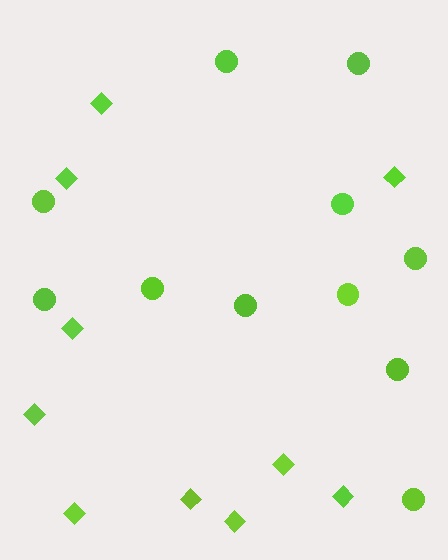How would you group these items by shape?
There are 2 groups: one group of circles (11) and one group of diamonds (10).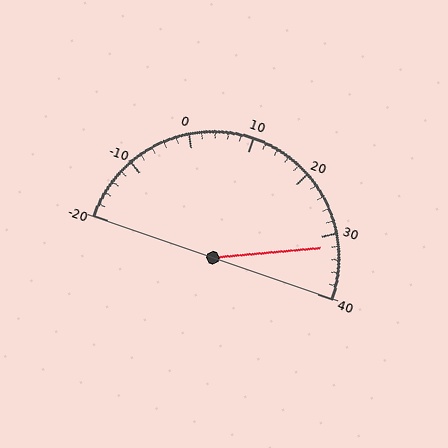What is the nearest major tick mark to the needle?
The nearest major tick mark is 30.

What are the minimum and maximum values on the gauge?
The gauge ranges from -20 to 40.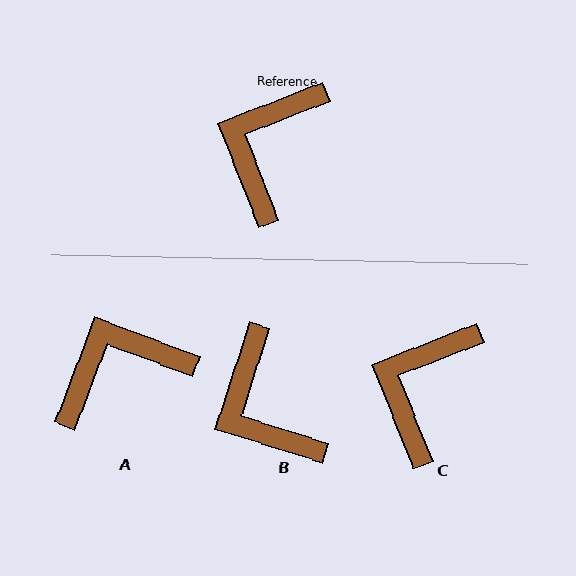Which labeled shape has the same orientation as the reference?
C.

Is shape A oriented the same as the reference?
No, it is off by about 42 degrees.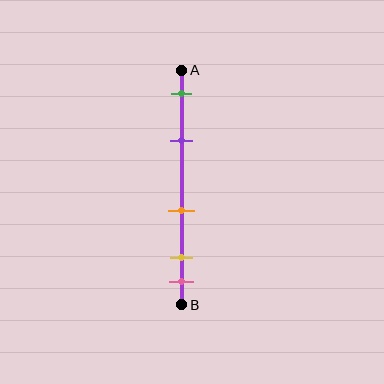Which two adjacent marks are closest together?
The yellow and pink marks are the closest adjacent pair.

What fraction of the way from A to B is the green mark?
The green mark is approximately 10% (0.1) of the way from A to B.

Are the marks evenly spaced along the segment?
No, the marks are not evenly spaced.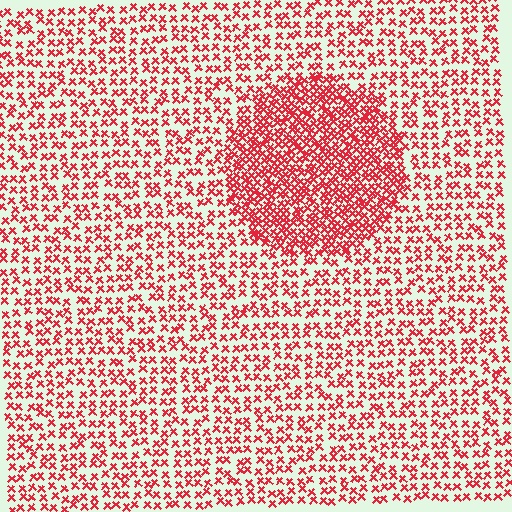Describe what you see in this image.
The image contains small red elements arranged at two different densities. A circle-shaped region is visible where the elements are more densely packed than the surrounding area.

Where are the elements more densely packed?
The elements are more densely packed inside the circle boundary.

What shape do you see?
I see a circle.